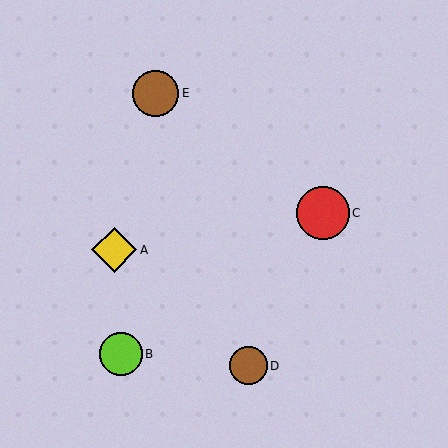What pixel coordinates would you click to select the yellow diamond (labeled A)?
Click at (114, 250) to select the yellow diamond A.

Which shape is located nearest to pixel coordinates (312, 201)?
The red circle (labeled C) at (323, 213) is nearest to that location.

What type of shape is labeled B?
Shape B is a lime circle.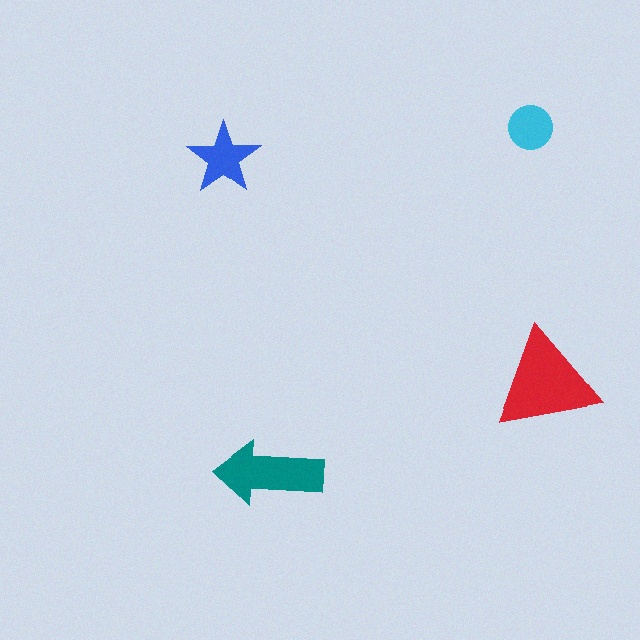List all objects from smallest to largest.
The cyan circle, the blue star, the teal arrow, the red triangle.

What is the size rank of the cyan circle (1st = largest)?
4th.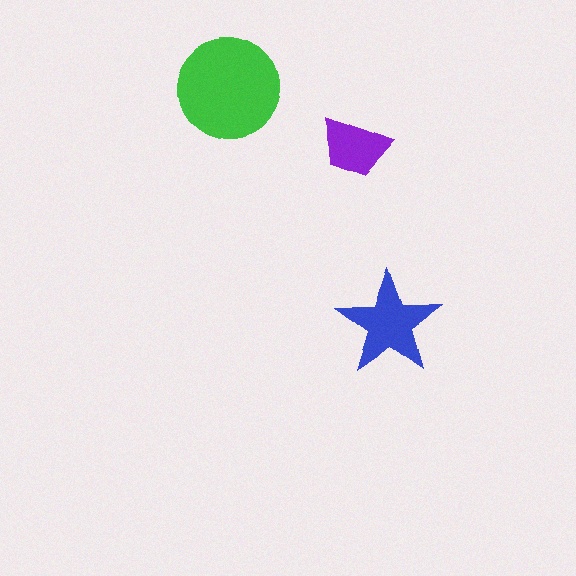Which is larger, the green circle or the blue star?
The green circle.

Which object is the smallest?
The purple trapezoid.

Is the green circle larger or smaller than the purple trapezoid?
Larger.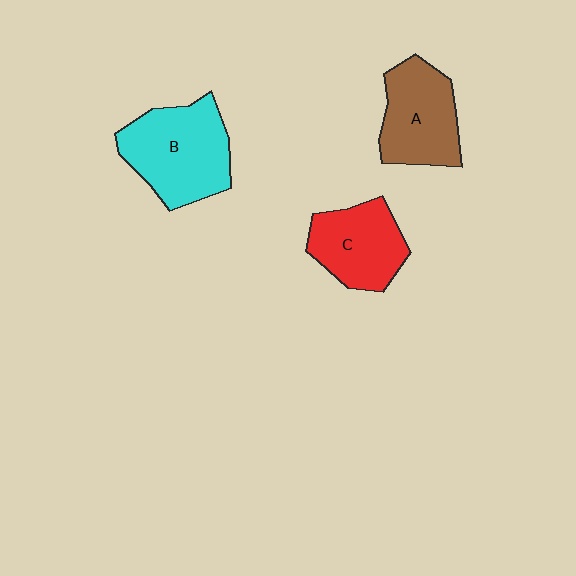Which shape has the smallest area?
Shape C (red).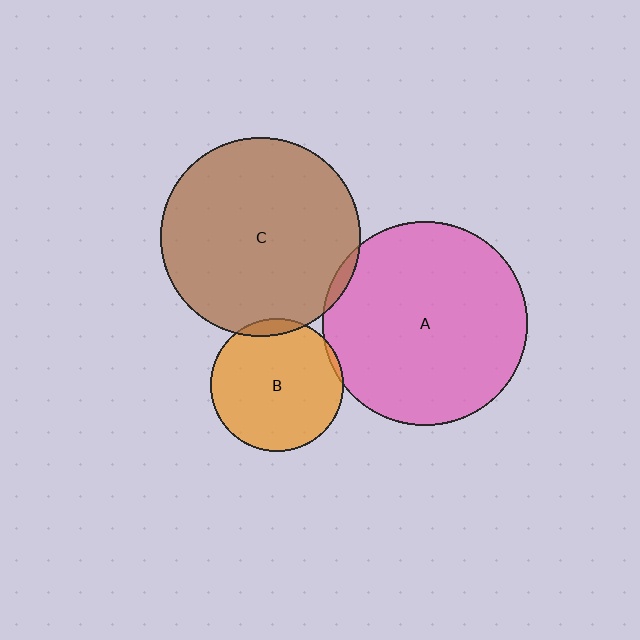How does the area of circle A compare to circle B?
Approximately 2.3 times.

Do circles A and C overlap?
Yes.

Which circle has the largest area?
Circle A (pink).